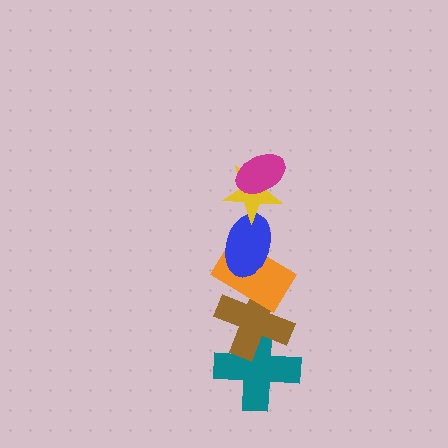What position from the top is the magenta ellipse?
The magenta ellipse is 1st from the top.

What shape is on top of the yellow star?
The magenta ellipse is on top of the yellow star.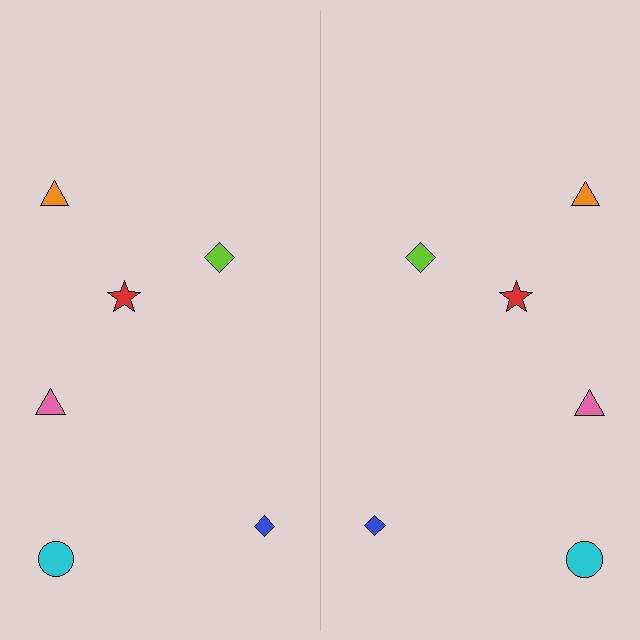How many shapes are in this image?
There are 12 shapes in this image.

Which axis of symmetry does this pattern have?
The pattern has a vertical axis of symmetry running through the center of the image.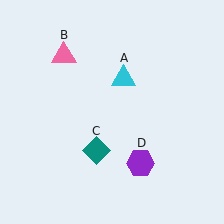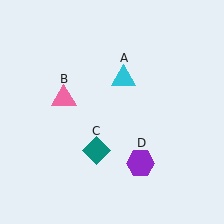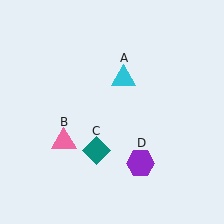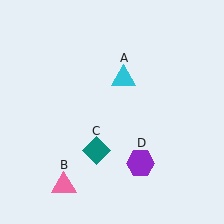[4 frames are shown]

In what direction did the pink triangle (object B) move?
The pink triangle (object B) moved down.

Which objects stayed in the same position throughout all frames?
Cyan triangle (object A) and teal diamond (object C) and purple hexagon (object D) remained stationary.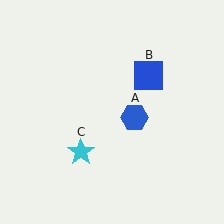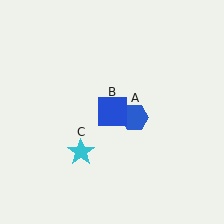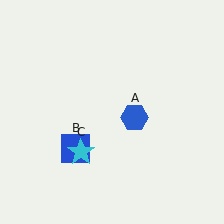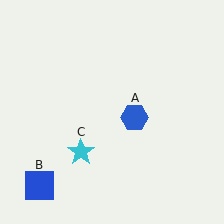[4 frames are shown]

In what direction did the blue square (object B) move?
The blue square (object B) moved down and to the left.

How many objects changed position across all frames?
1 object changed position: blue square (object B).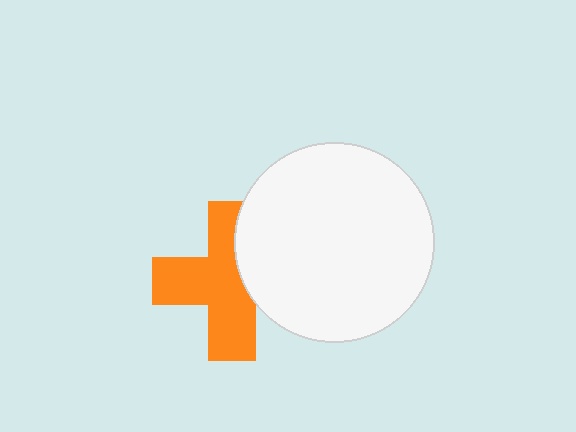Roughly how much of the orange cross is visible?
Most of it is visible (roughly 67%).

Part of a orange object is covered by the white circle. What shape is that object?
It is a cross.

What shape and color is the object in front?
The object in front is a white circle.